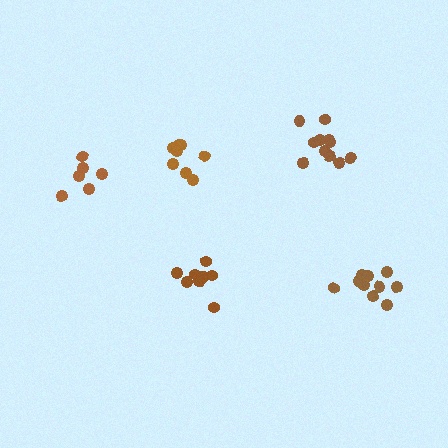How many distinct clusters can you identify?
There are 5 distinct clusters.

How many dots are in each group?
Group 1: 12 dots, Group 2: 8 dots, Group 3: 11 dots, Group 4: 8 dots, Group 5: 6 dots (45 total).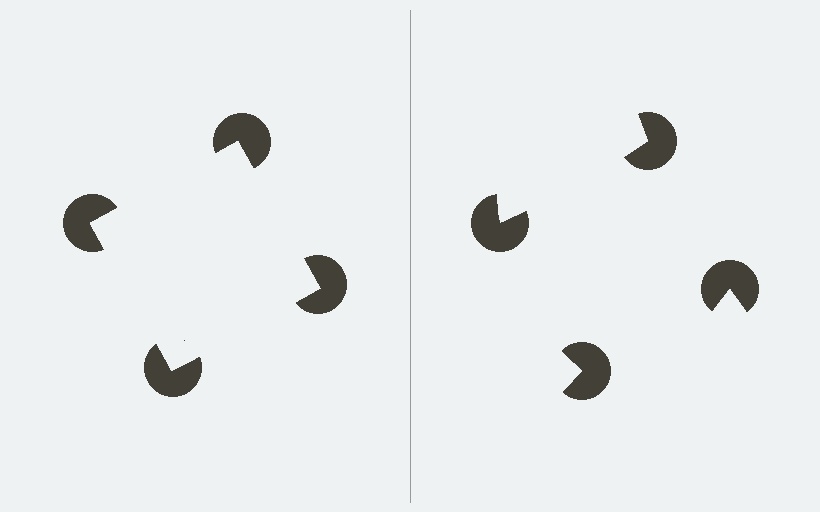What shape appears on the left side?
An illusory square.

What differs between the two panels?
The pac-man discs are positioned identically on both sides; only the wedge orientations differ. On the left they align to a square; on the right they are misaligned.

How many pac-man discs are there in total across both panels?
8 — 4 on each side.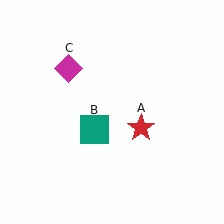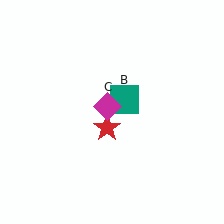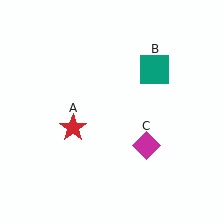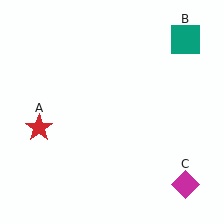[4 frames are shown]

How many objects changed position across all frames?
3 objects changed position: red star (object A), teal square (object B), magenta diamond (object C).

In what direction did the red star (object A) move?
The red star (object A) moved left.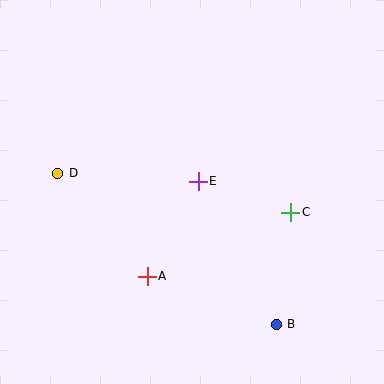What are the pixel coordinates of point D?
Point D is at (58, 173).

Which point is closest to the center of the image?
Point E at (198, 181) is closest to the center.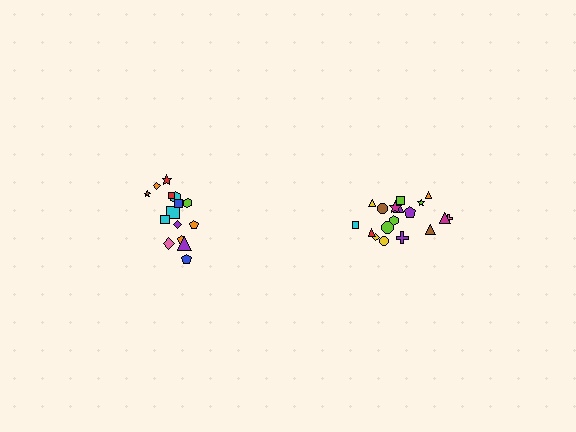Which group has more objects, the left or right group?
The right group.